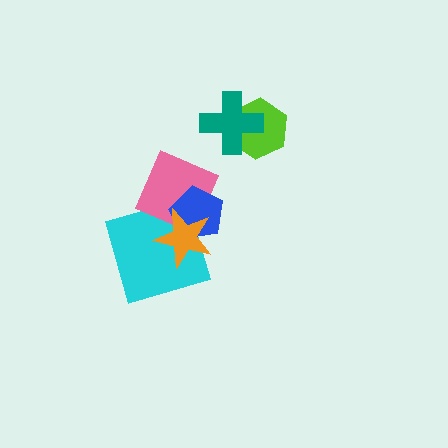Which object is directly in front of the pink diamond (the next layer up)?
The blue pentagon is directly in front of the pink diamond.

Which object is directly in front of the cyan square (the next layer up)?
The pink diamond is directly in front of the cyan square.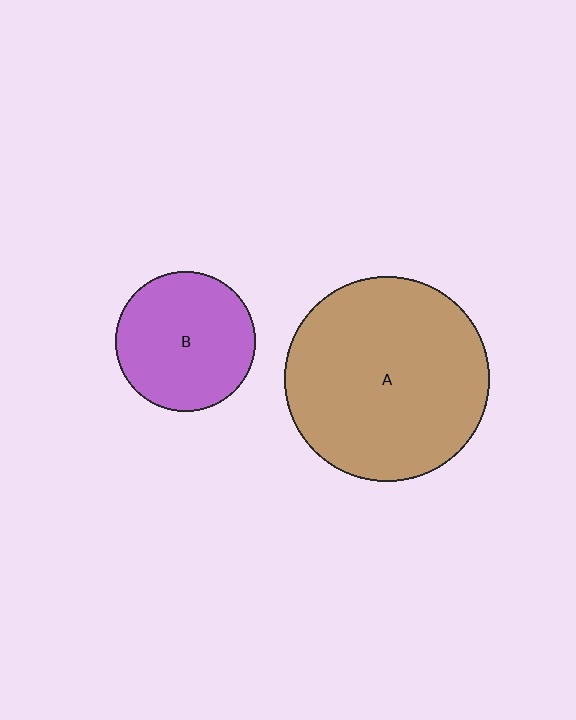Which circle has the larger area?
Circle A (brown).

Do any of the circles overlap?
No, none of the circles overlap.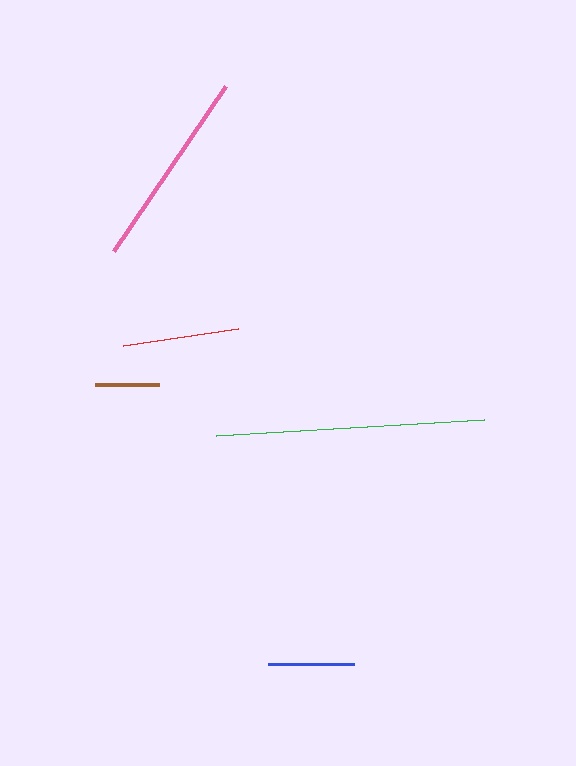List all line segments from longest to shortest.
From longest to shortest: green, pink, red, blue, brown.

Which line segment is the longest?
The green line is the longest at approximately 269 pixels.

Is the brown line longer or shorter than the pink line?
The pink line is longer than the brown line.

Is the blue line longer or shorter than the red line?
The red line is longer than the blue line.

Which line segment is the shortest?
The brown line is the shortest at approximately 64 pixels.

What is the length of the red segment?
The red segment is approximately 116 pixels long.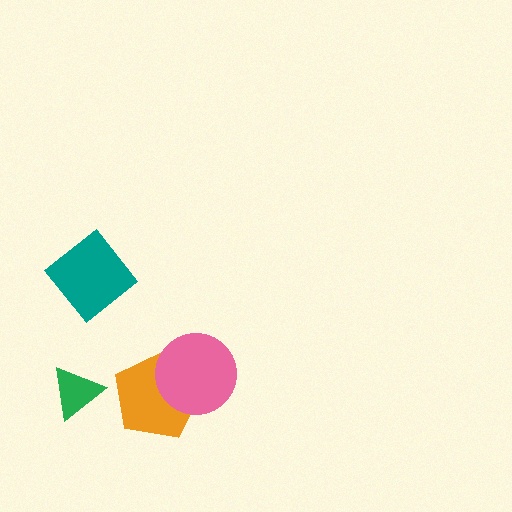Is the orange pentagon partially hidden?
Yes, it is partially covered by another shape.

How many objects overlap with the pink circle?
1 object overlaps with the pink circle.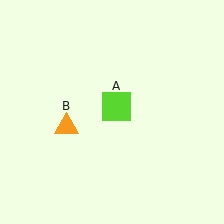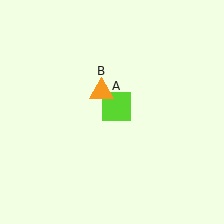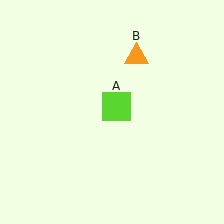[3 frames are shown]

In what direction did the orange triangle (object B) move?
The orange triangle (object B) moved up and to the right.